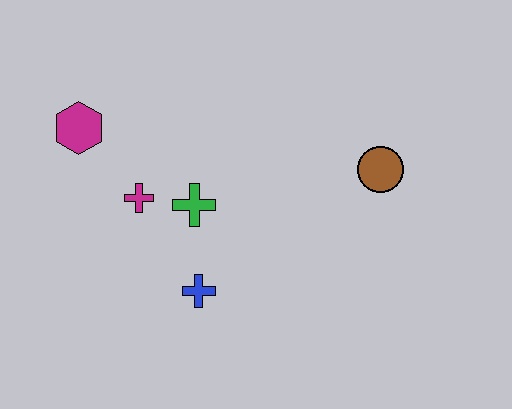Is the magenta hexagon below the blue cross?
No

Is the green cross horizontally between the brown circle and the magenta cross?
Yes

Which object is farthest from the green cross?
The brown circle is farthest from the green cross.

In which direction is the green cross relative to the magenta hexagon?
The green cross is to the right of the magenta hexagon.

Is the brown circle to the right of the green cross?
Yes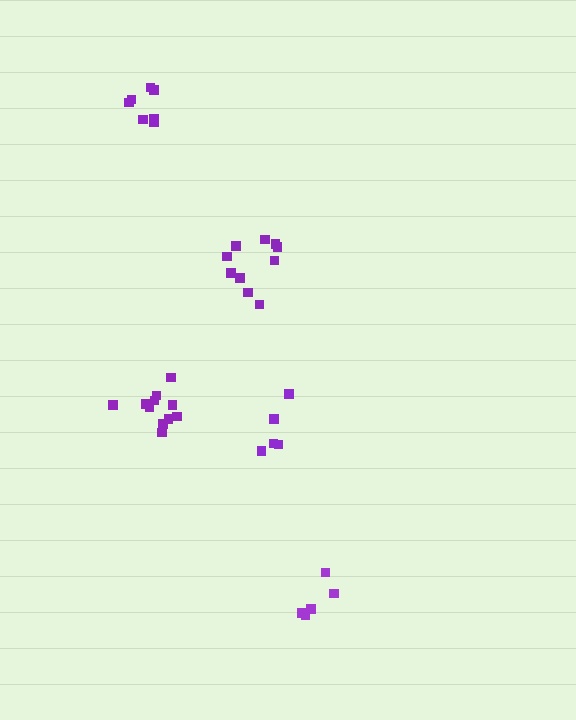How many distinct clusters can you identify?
There are 5 distinct clusters.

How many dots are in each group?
Group 1: 7 dots, Group 2: 10 dots, Group 3: 5 dots, Group 4: 5 dots, Group 5: 11 dots (38 total).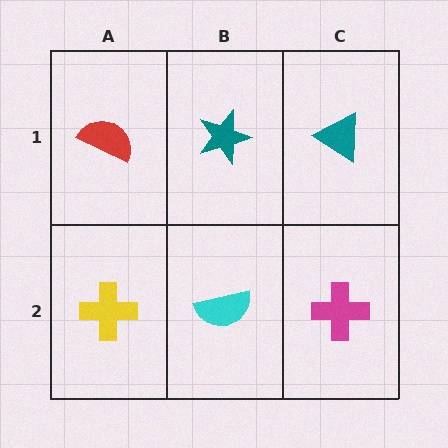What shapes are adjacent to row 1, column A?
A yellow cross (row 2, column A), a teal star (row 1, column B).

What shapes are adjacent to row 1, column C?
A magenta cross (row 2, column C), a teal star (row 1, column B).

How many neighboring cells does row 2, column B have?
3.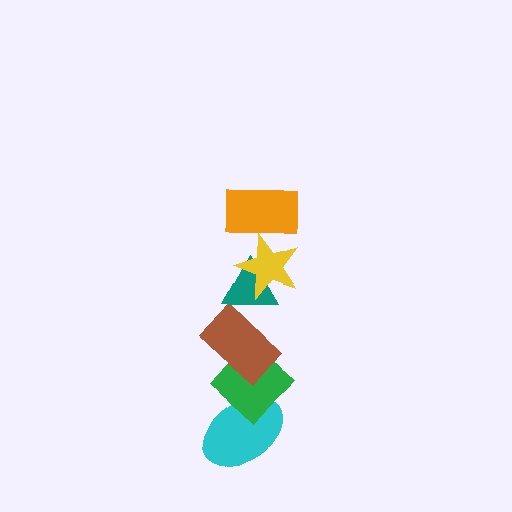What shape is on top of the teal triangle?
The yellow star is on top of the teal triangle.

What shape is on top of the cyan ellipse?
The green diamond is on top of the cyan ellipse.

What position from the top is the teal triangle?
The teal triangle is 3rd from the top.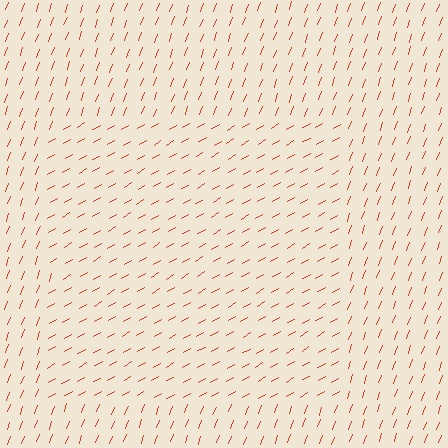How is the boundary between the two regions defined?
The boundary is defined purely by a change in line orientation (approximately 40 degrees difference). All lines are the same color and thickness.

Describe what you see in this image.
The image is filled with small red line segments. A rectangle region in the image has lines oriented differently from the surrounding lines, creating a visible texture boundary.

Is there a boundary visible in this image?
Yes, there is a texture boundary formed by a change in line orientation.